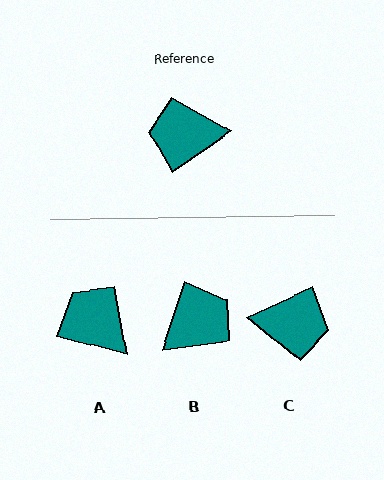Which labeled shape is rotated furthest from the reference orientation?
C, about 170 degrees away.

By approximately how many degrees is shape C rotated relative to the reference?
Approximately 170 degrees counter-clockwise.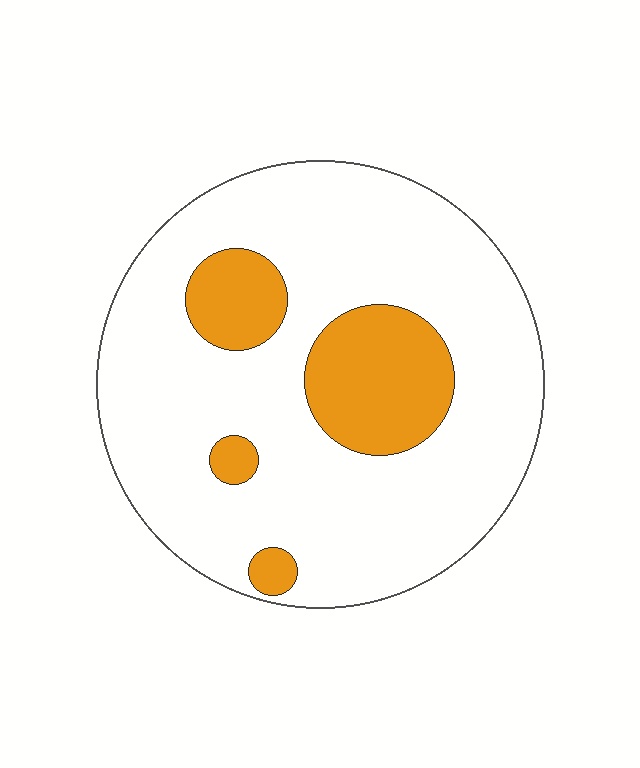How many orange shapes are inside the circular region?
4.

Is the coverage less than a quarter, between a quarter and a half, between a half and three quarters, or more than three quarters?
Less than a quarter.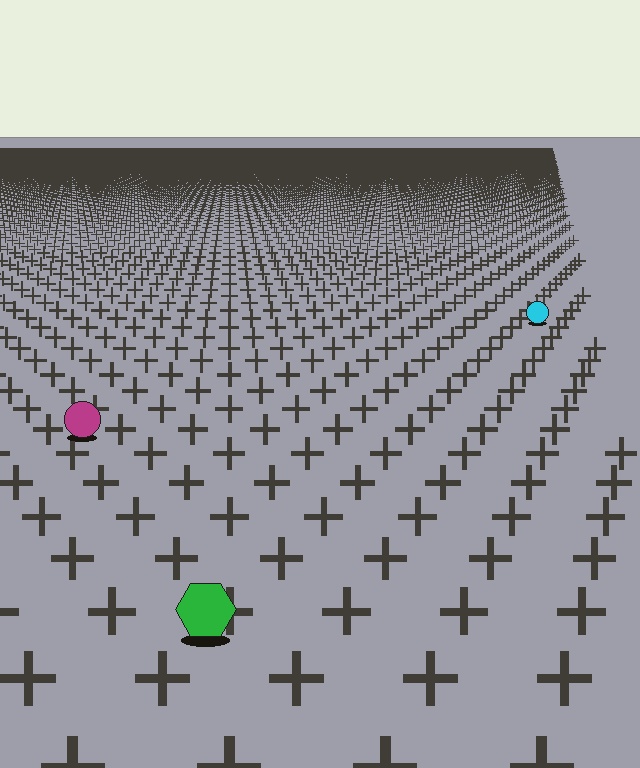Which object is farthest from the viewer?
The cyan circle is farthest from the viewer. It appears smaller and the ground texture around it is denser.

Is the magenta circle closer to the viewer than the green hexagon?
No. The green hexagon is closer — you can tell from the texture gradient: the ground texture is coarser near it.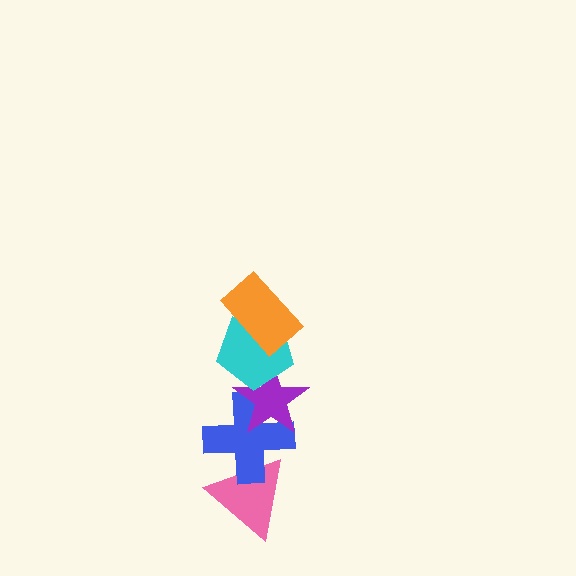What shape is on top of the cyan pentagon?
The orange rectangle is on top of the cyan pentagon.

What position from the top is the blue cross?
The blue cross is 4th from the top.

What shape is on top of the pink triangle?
The blue cross is on top of the pink triangle.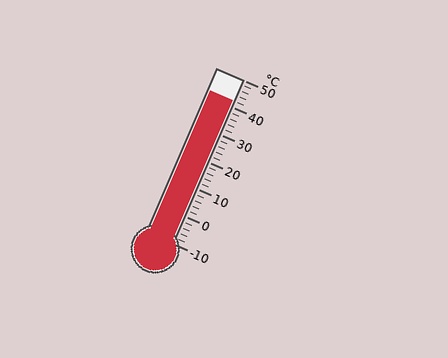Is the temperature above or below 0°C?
The temperature is above 0°C.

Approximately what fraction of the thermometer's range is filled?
The thermometer is filled to approximately 85% of its range.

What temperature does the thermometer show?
The thermometer shows approximately 42°C.